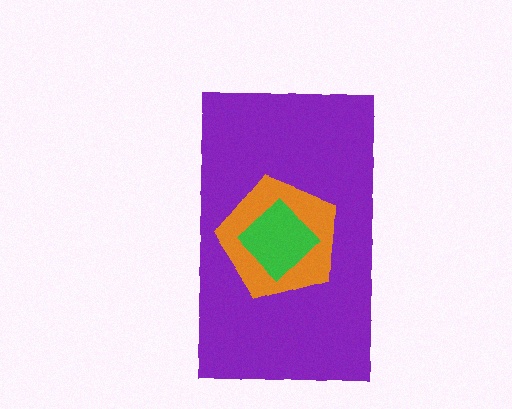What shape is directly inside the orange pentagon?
The green diamond.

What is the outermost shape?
The purple rectangle.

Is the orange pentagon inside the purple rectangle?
Yes.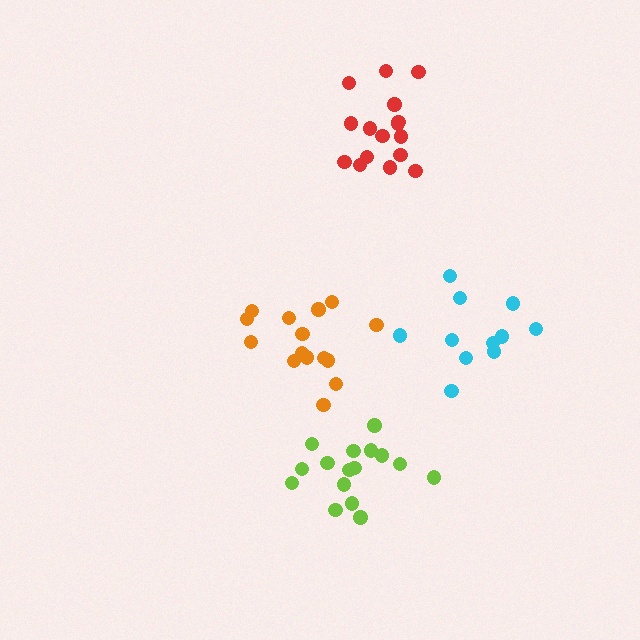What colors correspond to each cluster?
The clusters are colored: cyan, lime, red, orange.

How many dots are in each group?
Group 1: 11 dots, Group 2: 16 dots, Group 3: 16 dots, Group 4: 15 dots (58 total).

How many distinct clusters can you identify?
There are 4 distinct clusters.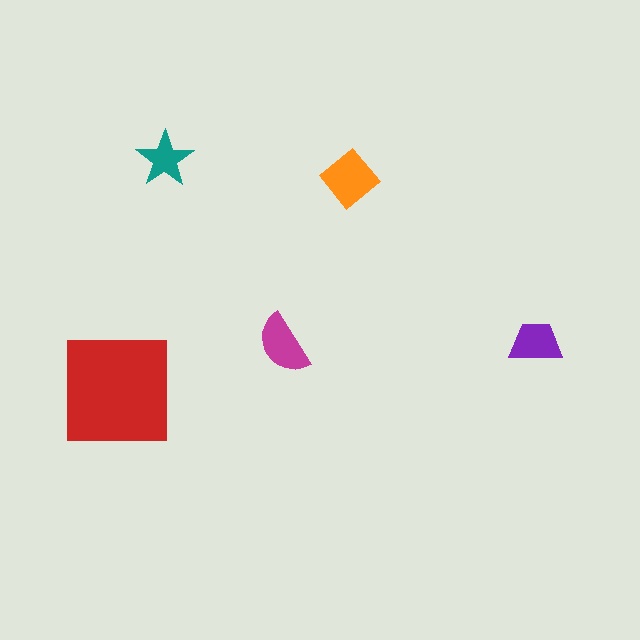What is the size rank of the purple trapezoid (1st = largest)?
4th.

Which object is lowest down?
The red square is bottommost.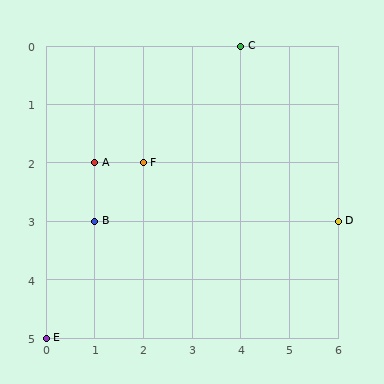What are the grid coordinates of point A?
Point A is at grid coordinates (1, 2).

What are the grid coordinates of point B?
Point B is at grid coordinates (1, 3).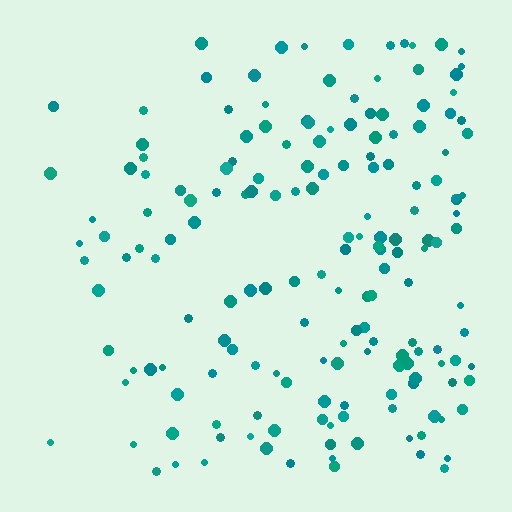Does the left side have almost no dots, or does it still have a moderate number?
Still a moderate number, just noticeably fewer than the right.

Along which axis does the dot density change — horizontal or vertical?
Horizontal.